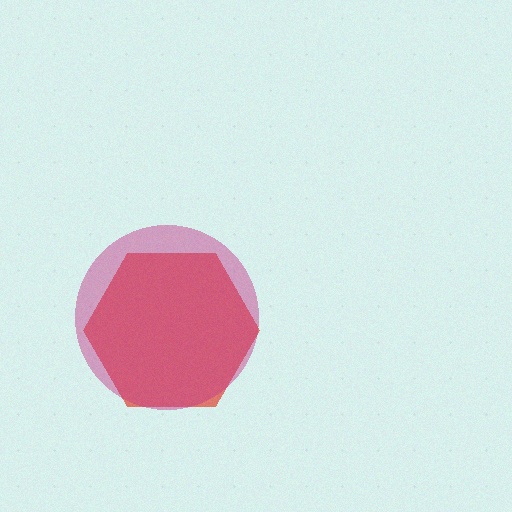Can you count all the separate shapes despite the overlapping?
Yes, there are 2 separate shapes.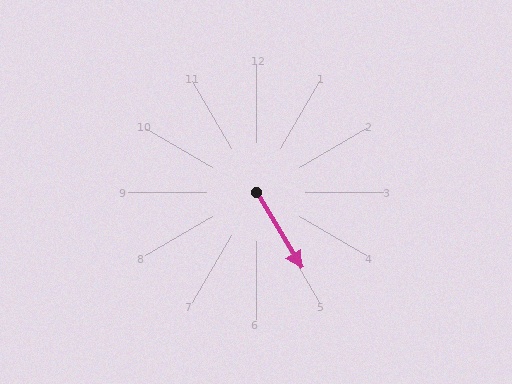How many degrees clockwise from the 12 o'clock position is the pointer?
Approximately 149 degrees.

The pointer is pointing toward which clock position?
Roughly 5 o'clock.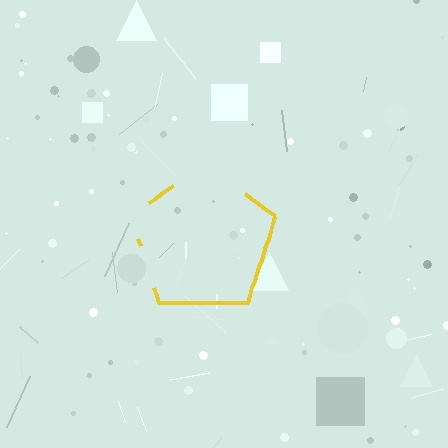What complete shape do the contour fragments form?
The contour fragments form a pentagon.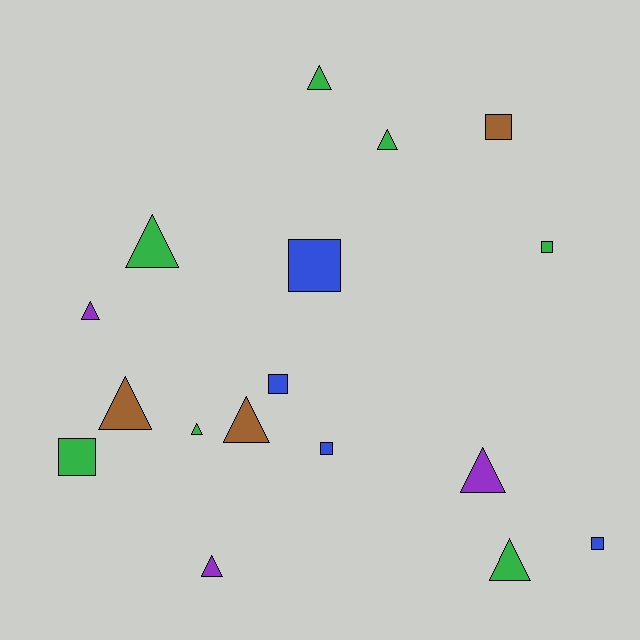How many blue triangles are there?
There are no blue triangles.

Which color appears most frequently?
Green, with 7 objects.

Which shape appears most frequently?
Triangle, with 10 objects.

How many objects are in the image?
There are 17 objects.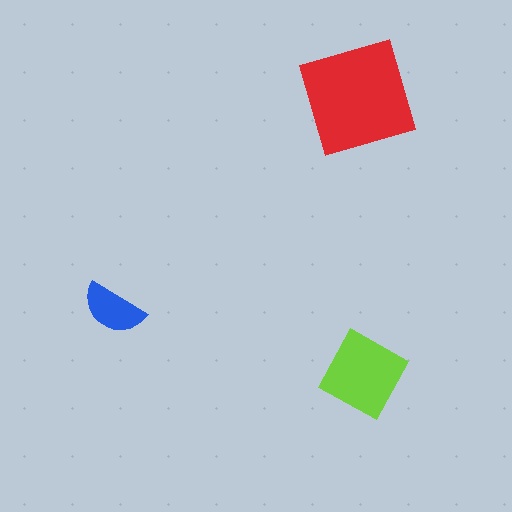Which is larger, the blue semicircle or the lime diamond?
The lime diamond.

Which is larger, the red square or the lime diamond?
The red square.